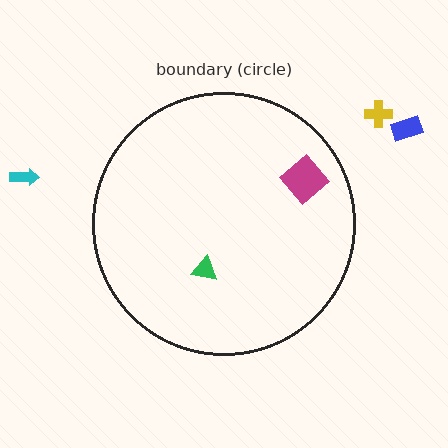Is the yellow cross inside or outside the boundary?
Outside.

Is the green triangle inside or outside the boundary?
Inside.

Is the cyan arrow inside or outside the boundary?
Outside.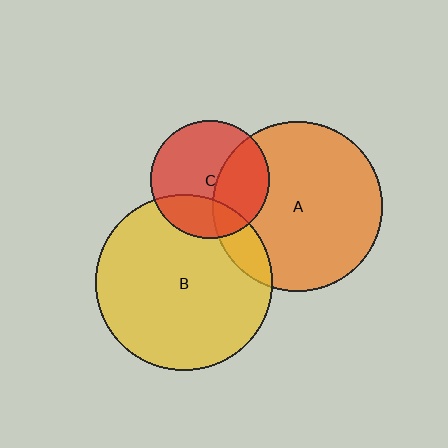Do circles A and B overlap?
Yes.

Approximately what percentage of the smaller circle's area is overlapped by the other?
Approximately 10%.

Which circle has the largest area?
Circle B (yellow).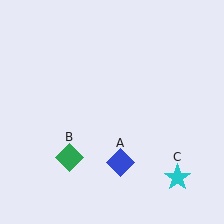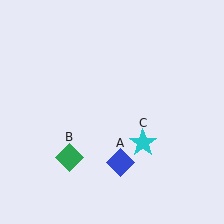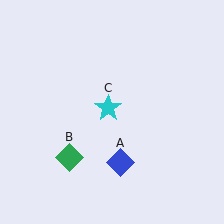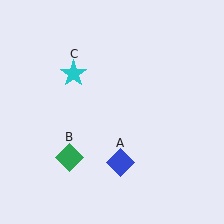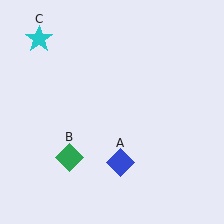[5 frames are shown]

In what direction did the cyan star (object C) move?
The cyan star (object C) moved up and to the left.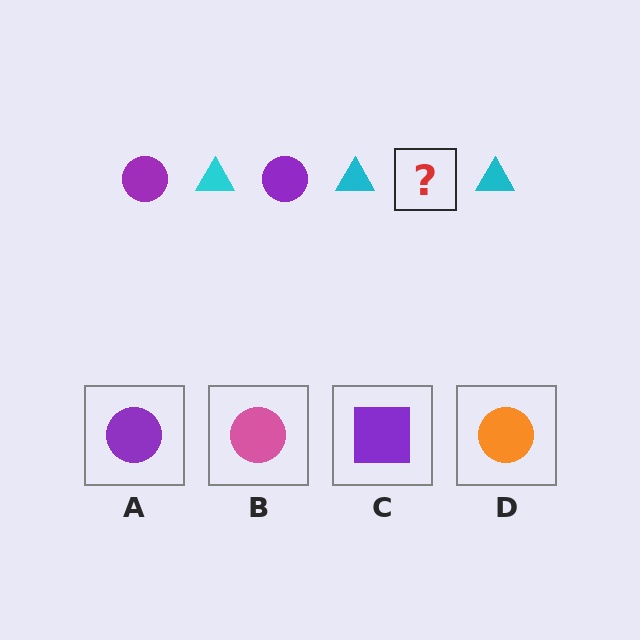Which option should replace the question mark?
Option A.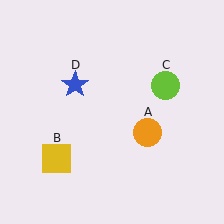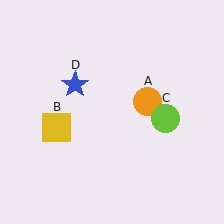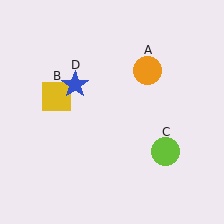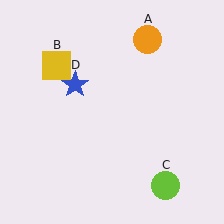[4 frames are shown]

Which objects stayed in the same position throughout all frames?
Blue star (object D) remained stationary.